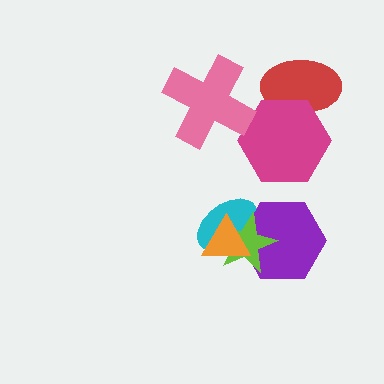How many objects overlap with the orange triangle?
3 objects overlap with the orange triangle.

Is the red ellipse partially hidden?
Yes, it is partially covered by another shape.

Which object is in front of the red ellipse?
The magenta hexagon is in front of the red ellipse.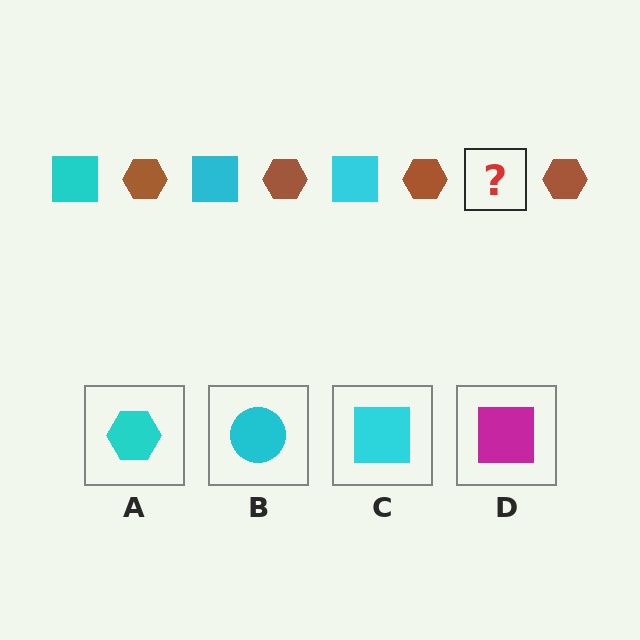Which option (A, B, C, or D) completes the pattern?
C.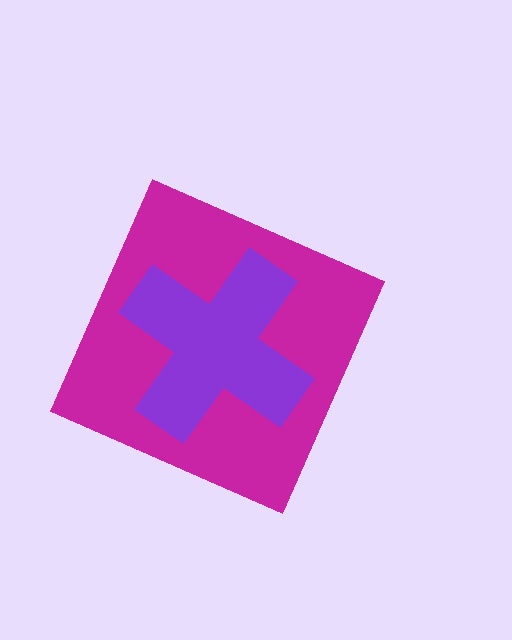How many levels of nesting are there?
2.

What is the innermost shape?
The purple cross.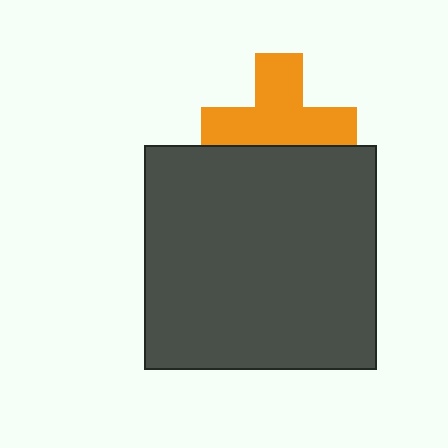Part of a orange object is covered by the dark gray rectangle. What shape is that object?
It is a cross.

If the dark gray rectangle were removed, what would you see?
You would see the complete orange cross.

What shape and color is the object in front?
The object in front is a dark gray rectangle.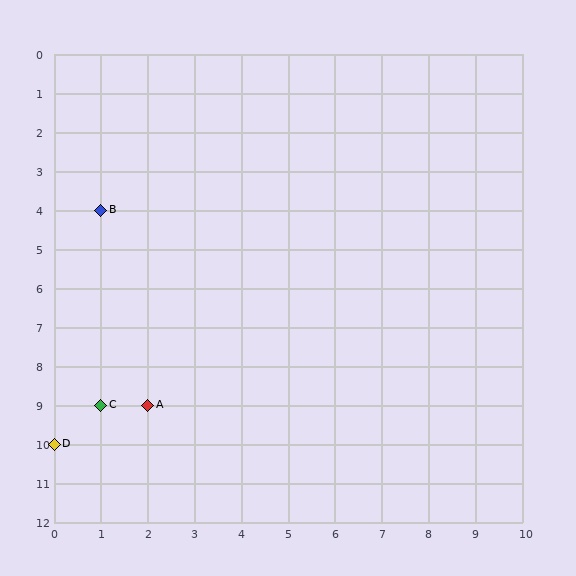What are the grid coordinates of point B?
Point B is at grid coordinates (1, 4).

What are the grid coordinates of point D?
Point D is at grid coordinates (0, 10).